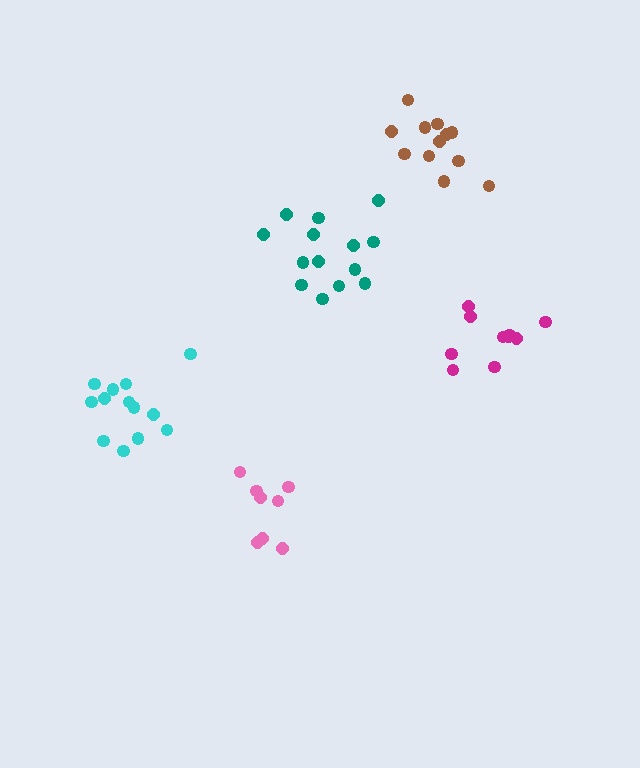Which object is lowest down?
The pink cluster is bottommost.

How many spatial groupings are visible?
There are 5 spatial groupings.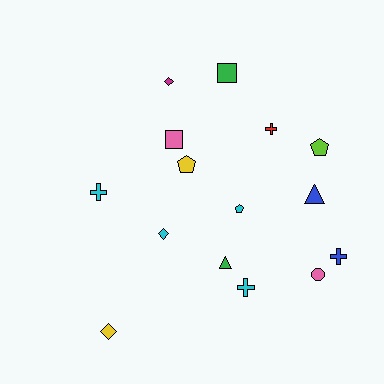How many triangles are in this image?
There are 2 triangles.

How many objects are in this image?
There are 15 objects.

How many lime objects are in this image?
There is 1 lime object.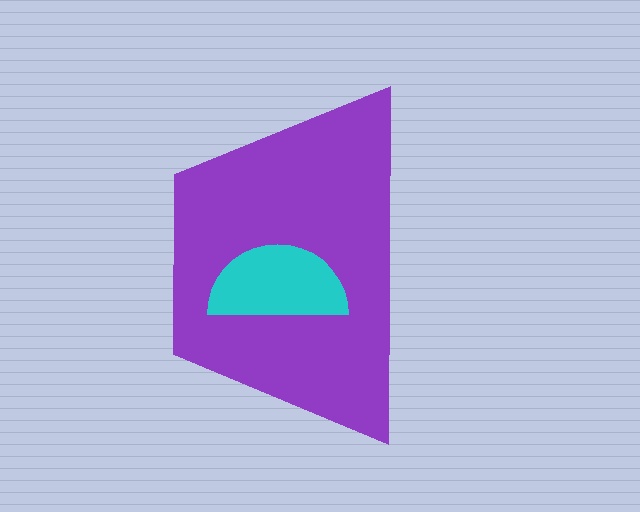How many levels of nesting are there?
2.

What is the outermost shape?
The purple trapezoid.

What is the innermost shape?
The cyan semicircle.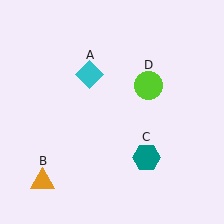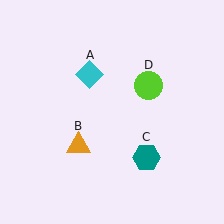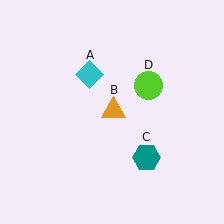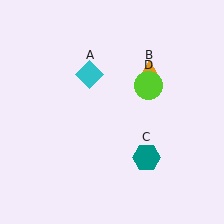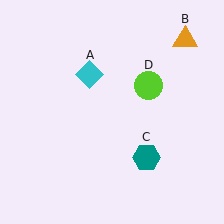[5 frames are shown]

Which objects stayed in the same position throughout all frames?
Cyan diamond (object A) and teal hexagon (object C) and lime circle (object D) remained stationary.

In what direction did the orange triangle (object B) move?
The orange triangle (object B) moved up and to the right.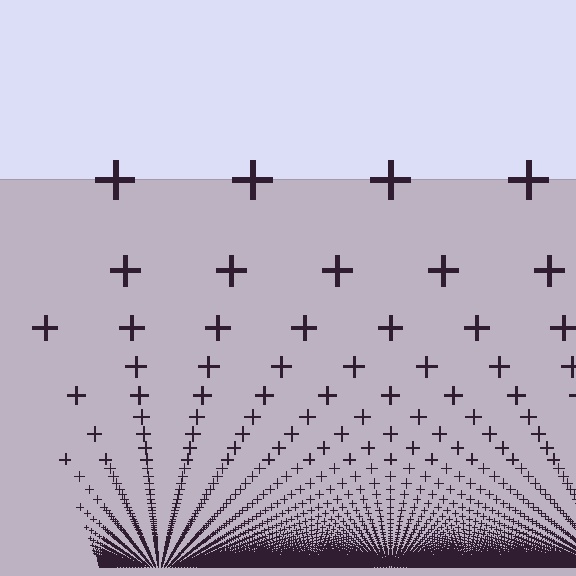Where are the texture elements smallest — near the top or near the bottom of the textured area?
Near the bottom.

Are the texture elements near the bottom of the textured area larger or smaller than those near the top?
Smaller. The gradient is inverted — elements near the bottom are smaller and denser.